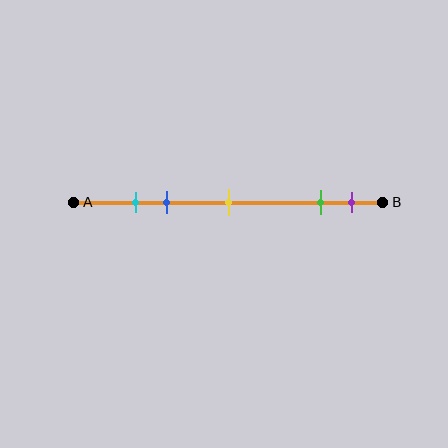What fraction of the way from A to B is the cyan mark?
The cyan mark is approximately 20% (0.2) of the way from A to B.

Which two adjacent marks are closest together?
The cyan and blue marks are the closest adjacent pair.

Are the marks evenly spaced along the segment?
No, the marks are not evenly spaced.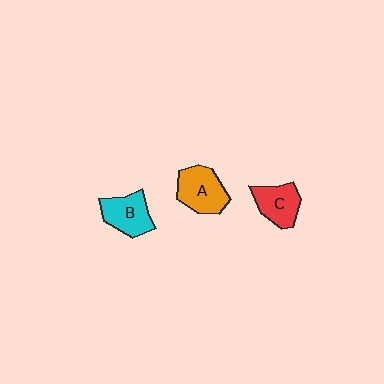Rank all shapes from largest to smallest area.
From largest to smallest: A (orange), B (cyan), C (red).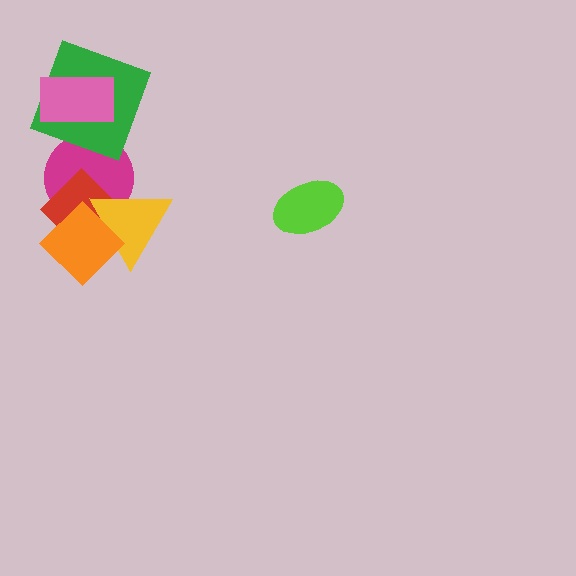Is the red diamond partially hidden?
Yes, it is partially covered by another shape.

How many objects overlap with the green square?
2 objects overlap with the green square.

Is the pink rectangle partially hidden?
No, no other shape covers it.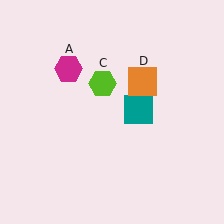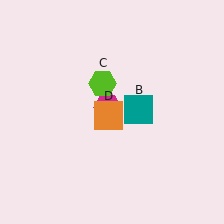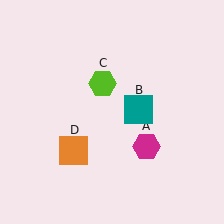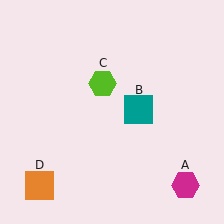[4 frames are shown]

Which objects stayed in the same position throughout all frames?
Teal square (object B) and lime hexagon (object C) remained stationary.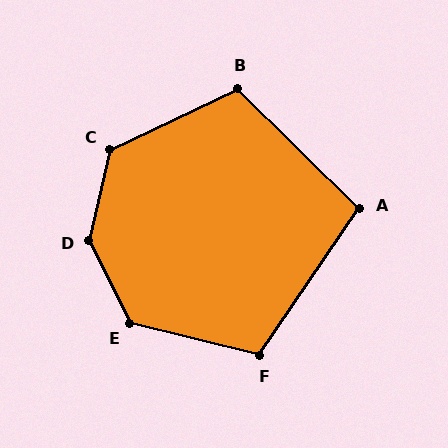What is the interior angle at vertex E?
Approximately 131 degrees (obtuse).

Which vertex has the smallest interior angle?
A, at approximately 100 degrees.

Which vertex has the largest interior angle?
D, at approximately 140 degrees.